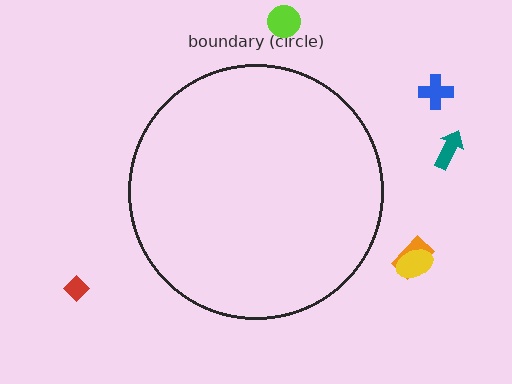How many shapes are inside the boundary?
0 inside, 6 outside.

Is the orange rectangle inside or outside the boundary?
Outside.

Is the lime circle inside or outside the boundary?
Outside.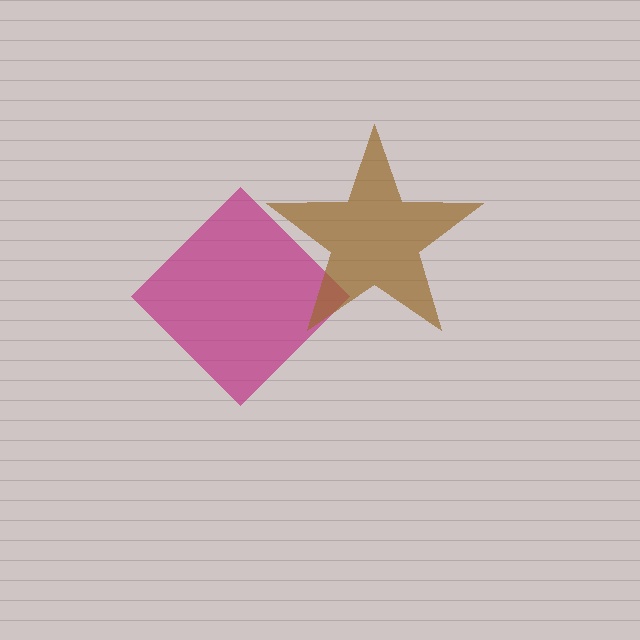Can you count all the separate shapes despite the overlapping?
Yes, there are 2 separate shapes.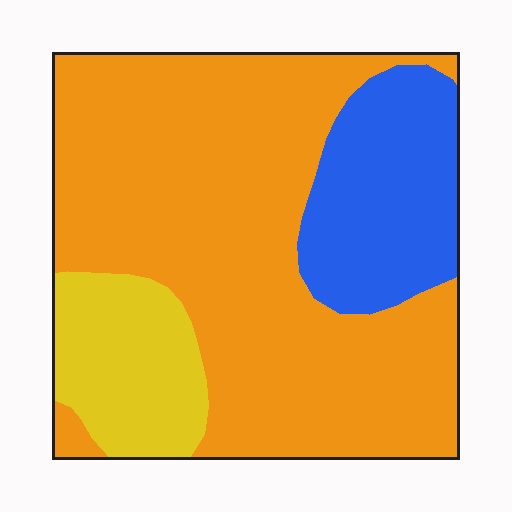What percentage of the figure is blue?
Blue takes up about one fifth (1/5) of the figure.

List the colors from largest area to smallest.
From largest to smallest: orange, blue, yellow.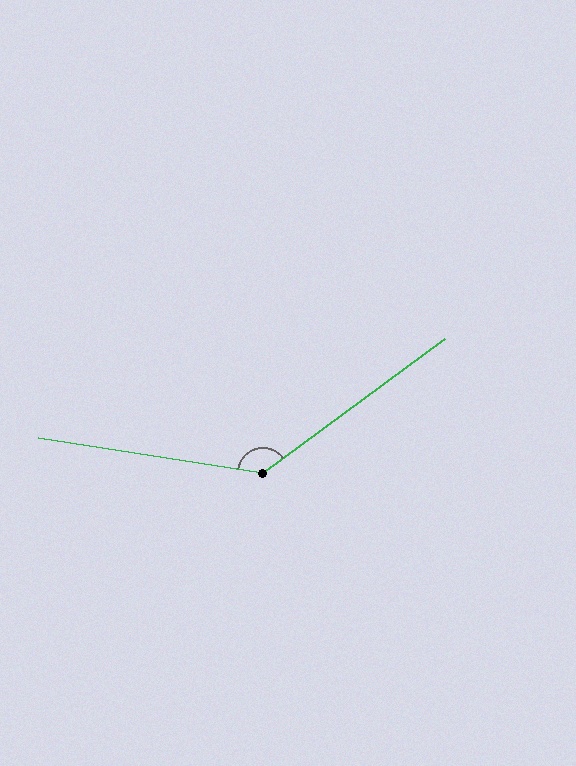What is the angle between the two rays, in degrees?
Approximately 135 degrees.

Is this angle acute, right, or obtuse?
It is obtuse.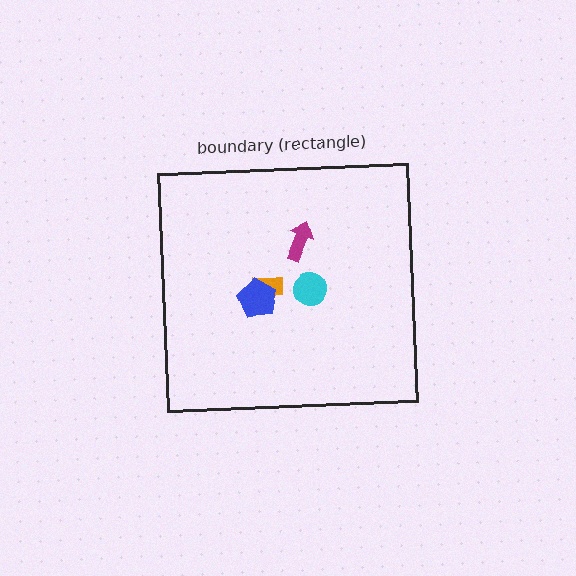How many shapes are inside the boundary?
4 inside, 0 outside.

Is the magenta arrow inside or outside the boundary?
Inside.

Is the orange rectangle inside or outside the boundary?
Inside.